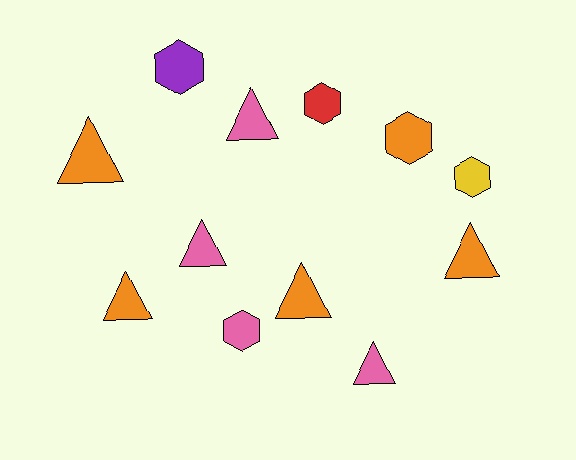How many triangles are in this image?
There are 7 triangles.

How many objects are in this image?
There are 12 objects.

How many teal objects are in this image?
There are no teal objects.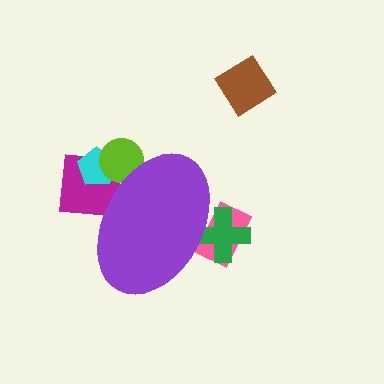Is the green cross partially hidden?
Yes, the green cross is partially hidden behind the purple ellipse.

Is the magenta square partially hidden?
Yes, the magenta square is partially hidden behind the purple ellipse.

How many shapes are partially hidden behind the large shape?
5 shapes are partially hidden.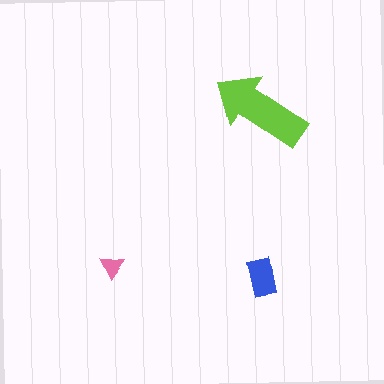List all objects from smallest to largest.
The pink triangle, the blue rectangle, the lime arrow.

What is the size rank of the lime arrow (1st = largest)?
1st.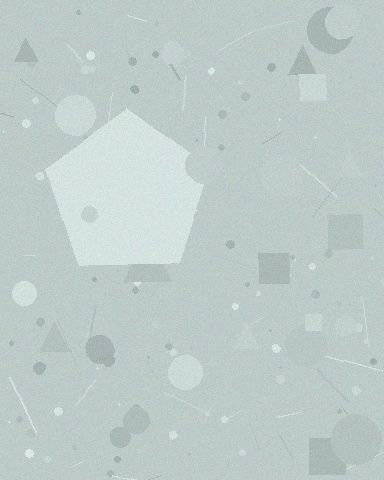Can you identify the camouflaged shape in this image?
The camouflaged shape is a pentagon.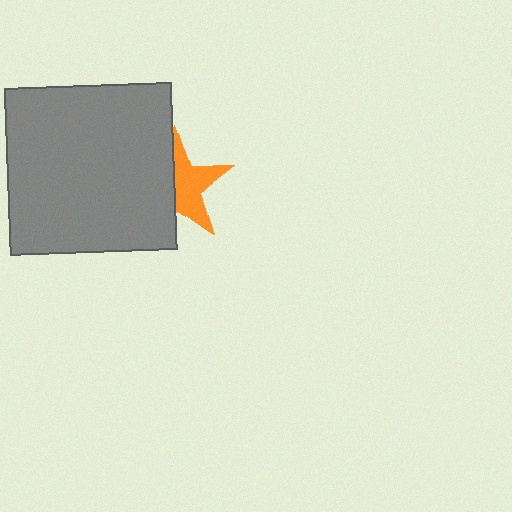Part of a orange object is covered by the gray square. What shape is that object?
It is a star.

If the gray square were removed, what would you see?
You would see the complete orange star.